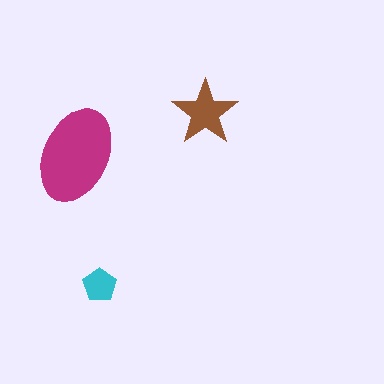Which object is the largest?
The magenta ellipse.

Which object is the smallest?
The cyan pentagon.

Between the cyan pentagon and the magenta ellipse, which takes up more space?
The magenta ellipse.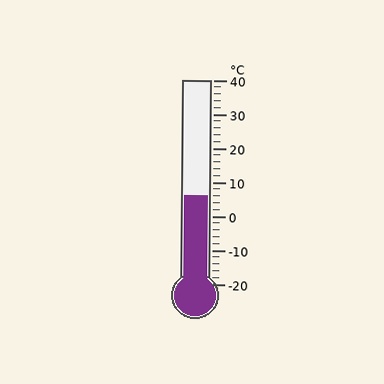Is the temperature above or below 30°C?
The temperature is below 30°C.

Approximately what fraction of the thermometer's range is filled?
The thermometer is filled to approximately 45% of its range.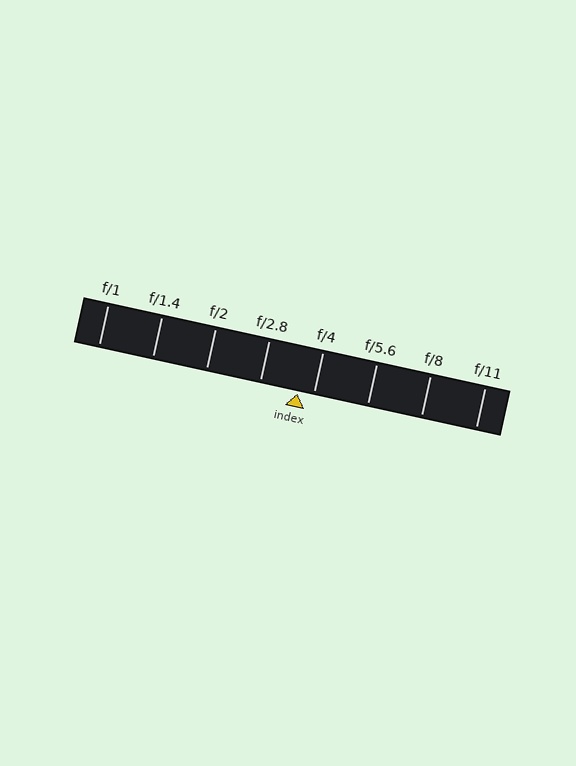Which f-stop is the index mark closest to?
The index mark is closest to f/4.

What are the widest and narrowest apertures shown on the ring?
The widest aperture shown is f/1 and the narrowest is f/11.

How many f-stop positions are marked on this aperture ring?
There are 8 f-stop positions marked.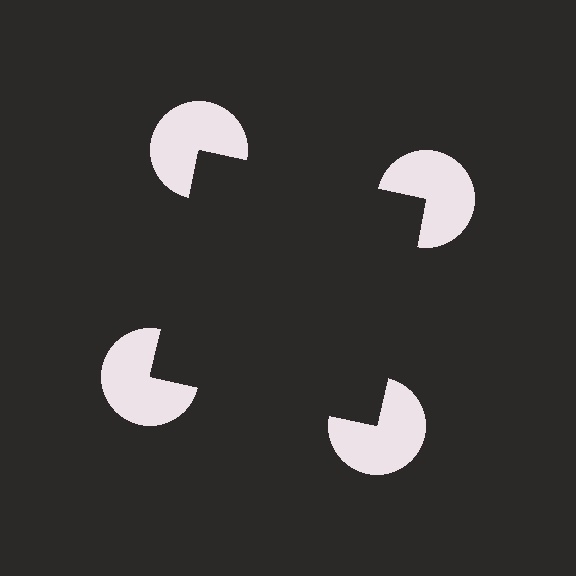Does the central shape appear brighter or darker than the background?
It typically appears slightly darker than the background, even though no actual brightness change is drawn.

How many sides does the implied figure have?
4 sides.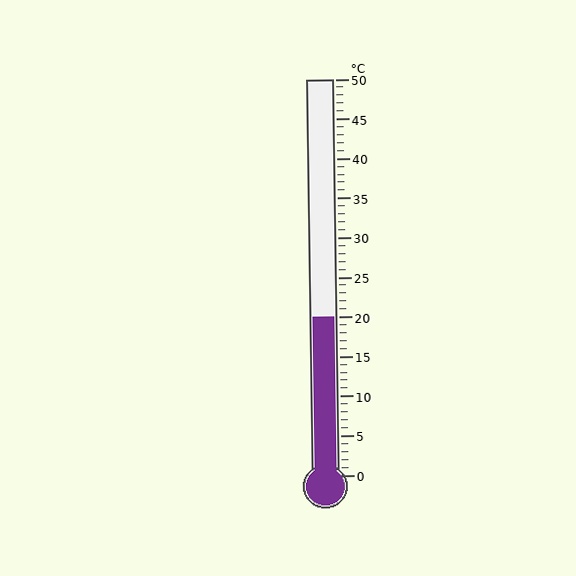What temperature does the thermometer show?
The thermometer shows approximately 20°C.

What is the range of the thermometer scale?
The thermometer scale ranges from 0°C to 50°C.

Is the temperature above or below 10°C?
The temperature is above 10°C.